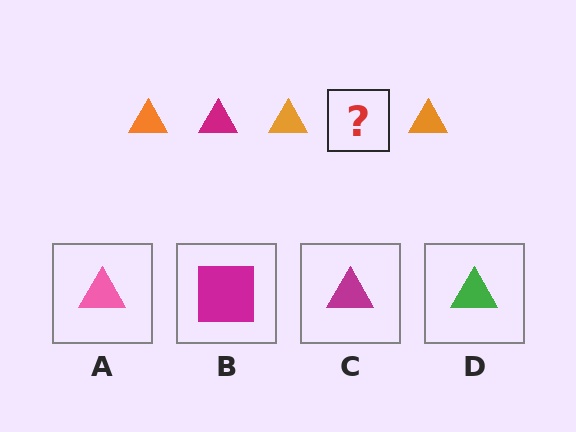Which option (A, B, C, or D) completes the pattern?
C.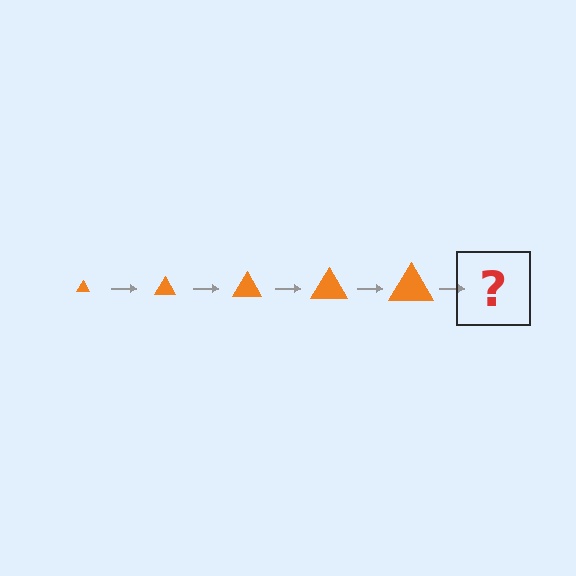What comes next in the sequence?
The next element should be an orange triangle, larger than the previous one.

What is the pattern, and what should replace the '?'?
The pattern is that the triangle gets progressively larger each step. The '?' should be an orange triangle, larger than the previous one.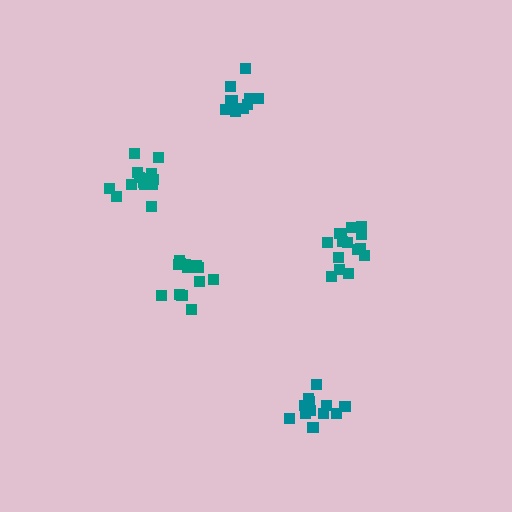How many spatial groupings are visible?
There are 5 spatial groupings.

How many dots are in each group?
Group 1: 10 dots, Group 2: 13 dots, Group 3: 15 dots, Group 4: 14 dots, Group 5: 14 dots (66 total).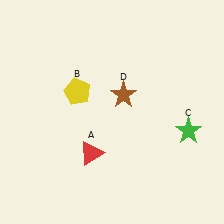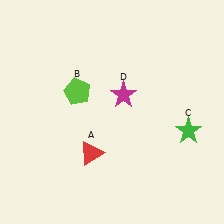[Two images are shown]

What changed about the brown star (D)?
In Image 1, D is brown. In Image 2, it changed to magenta.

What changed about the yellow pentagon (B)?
In Image 1, B is yellow. In Image 2, it changed to lime.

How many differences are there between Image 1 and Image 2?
There are 2 differences between the two images.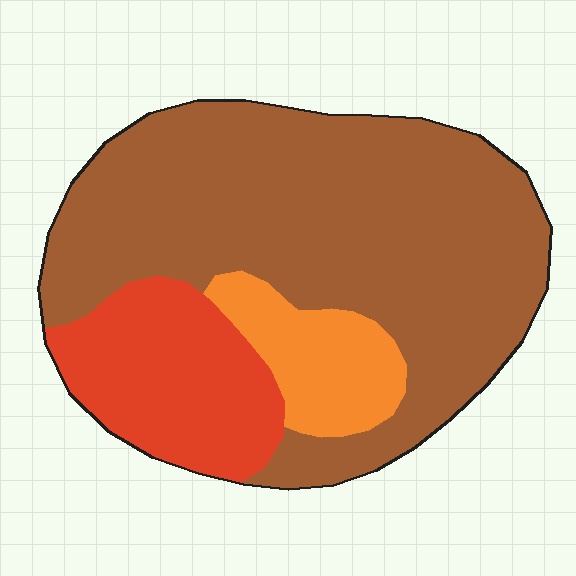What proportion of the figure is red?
Red takes up about one fifth (1/5) of the figure.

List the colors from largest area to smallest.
From largest to smallest: brown, red, orange.